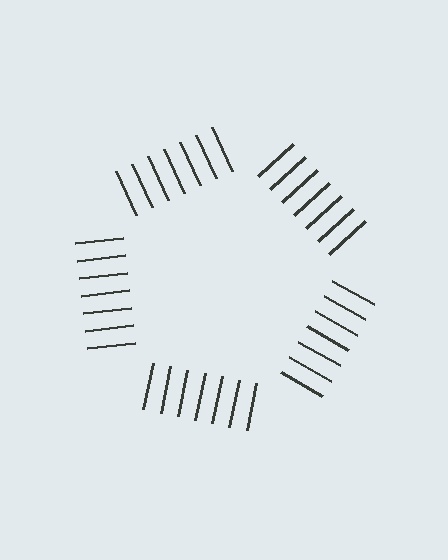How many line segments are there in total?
35 — 7 along each of the 5 edges.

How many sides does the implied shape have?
5 sides — the line-ends trace a pentagon.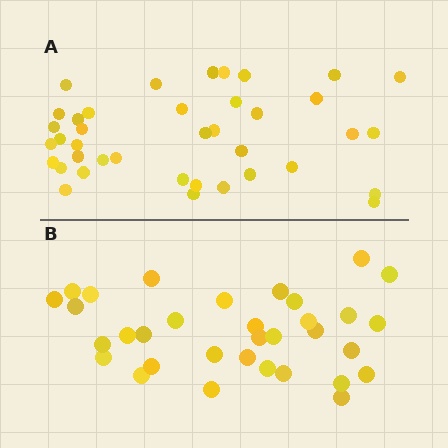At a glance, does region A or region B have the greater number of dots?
Region A (the top region) has more dots.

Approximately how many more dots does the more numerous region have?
Region A has about 6 more dots than region B.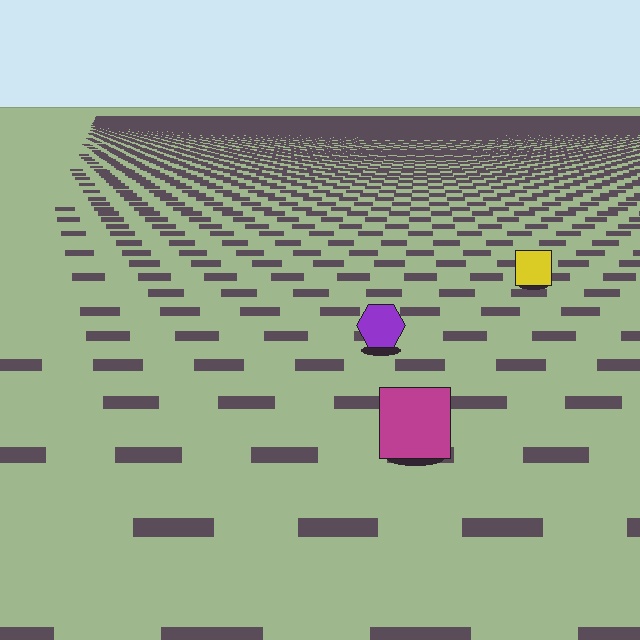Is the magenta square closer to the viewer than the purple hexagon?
Yes. The magenta square is closer — you can tell from the texture gradient: the ground texture is coarser near it.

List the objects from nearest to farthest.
From nearest to farthest: the magenta square, the purple hexagon, the yellow square.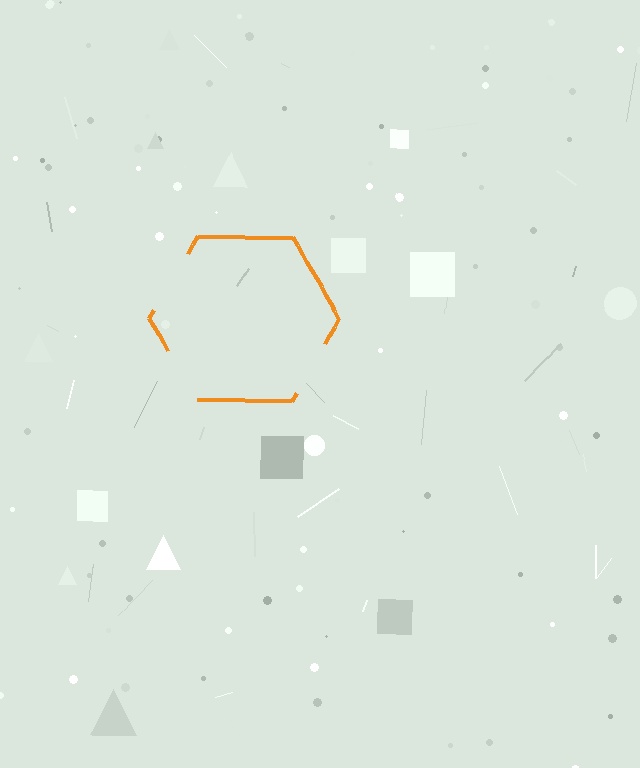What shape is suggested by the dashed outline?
The dashed outline suggests a hexagon.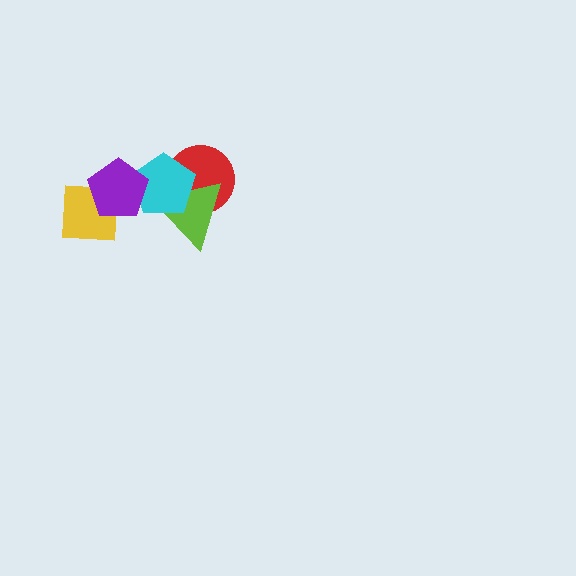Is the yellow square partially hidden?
Yes, it is partially covered by another shape.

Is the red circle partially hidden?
Yes, it is partially covered by another shape.